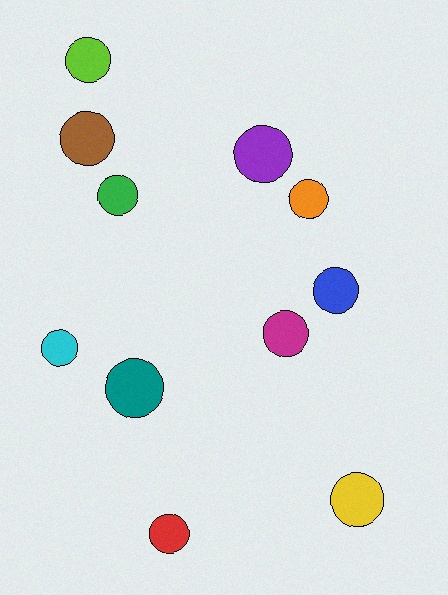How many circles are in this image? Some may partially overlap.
There are 11 circles.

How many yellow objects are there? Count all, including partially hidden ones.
There is 1 yellow object.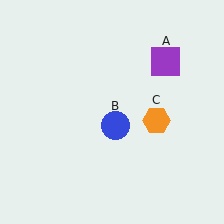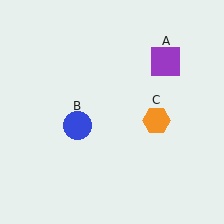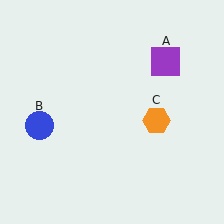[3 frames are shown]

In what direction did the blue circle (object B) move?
The blue circle (object B) moved left.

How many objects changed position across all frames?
1 object changed position: blue circle (object B).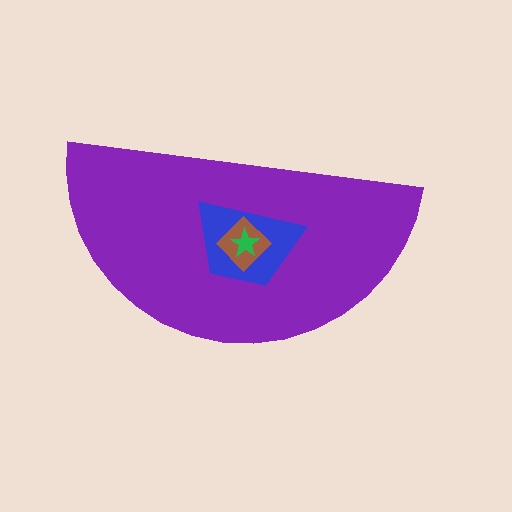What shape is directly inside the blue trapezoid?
The brown diamond.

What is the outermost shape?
The purple semicircle.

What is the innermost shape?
The green star.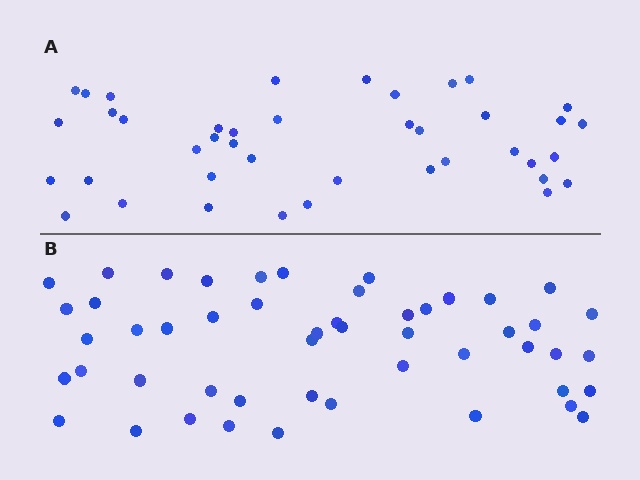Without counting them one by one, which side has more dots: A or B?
Region B (the bottom region) has more dots.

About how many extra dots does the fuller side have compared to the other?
Region B has roughly 8 or so more dots than region A.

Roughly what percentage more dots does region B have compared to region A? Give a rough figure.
About 20% more.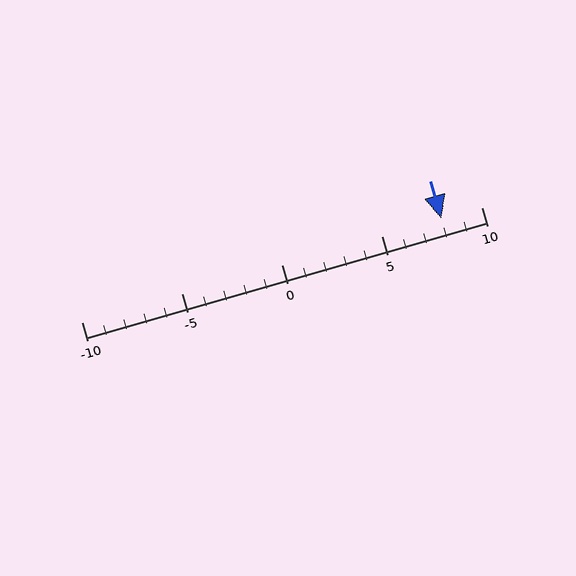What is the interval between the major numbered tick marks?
The major tick marks are spaced 5 units apart.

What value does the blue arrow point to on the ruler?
The blue arrow points to approximately 8.